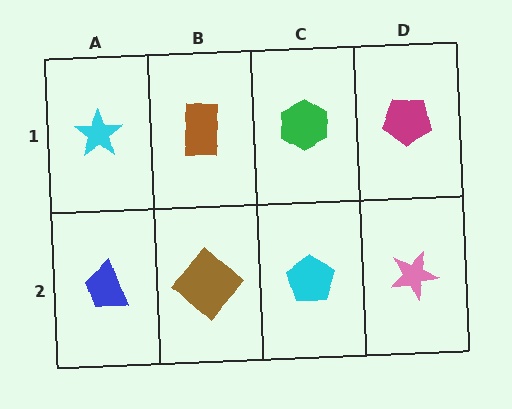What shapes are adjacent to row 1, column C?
A cyan pentagon (row 2, column C), a brown rectangle (row 1, column B), a magenta pentagon (row 1, column D).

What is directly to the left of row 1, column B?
A cyan star.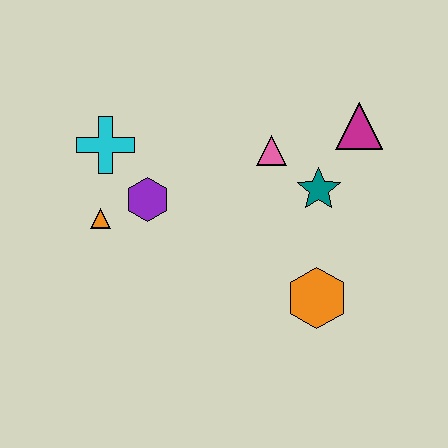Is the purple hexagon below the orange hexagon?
No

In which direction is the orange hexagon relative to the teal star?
The orange hexagon is below the teal star.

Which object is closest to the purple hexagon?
The orange triangle is closest to the purple hexagon.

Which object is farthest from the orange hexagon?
The cyan cross is farthest from the orange hexagon.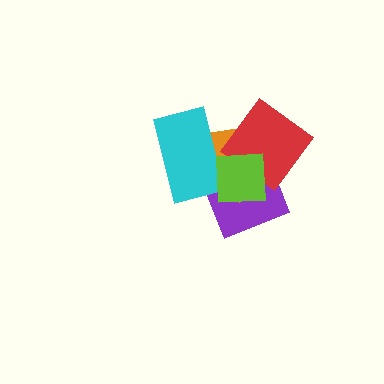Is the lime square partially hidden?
No, no other shape covers it.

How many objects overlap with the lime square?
4 objects overlap with the lime square.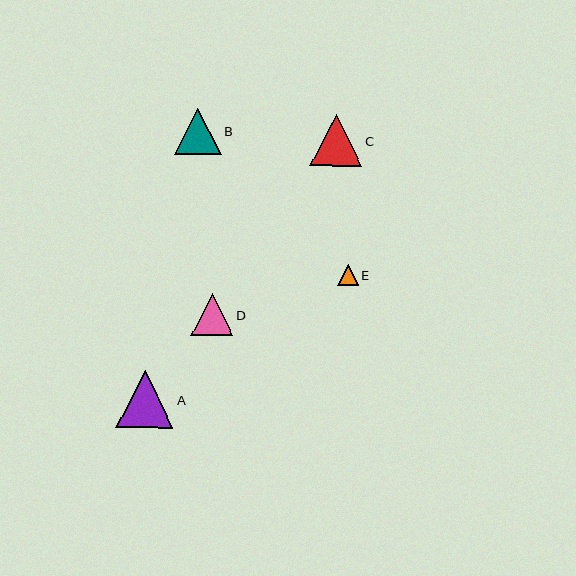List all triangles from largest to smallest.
From largest to smallest: A, C, B, D, E.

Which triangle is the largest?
Triangle A is the largest with a size of approximately 57 pixels.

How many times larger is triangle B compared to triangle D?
Triangle B is approximately 1.1 times the size of triangle D.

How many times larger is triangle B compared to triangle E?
Triangle B is approximately 2.2 times the size of triangle E.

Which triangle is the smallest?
Triangle E is the smallest with a size of approximately 21 pixels.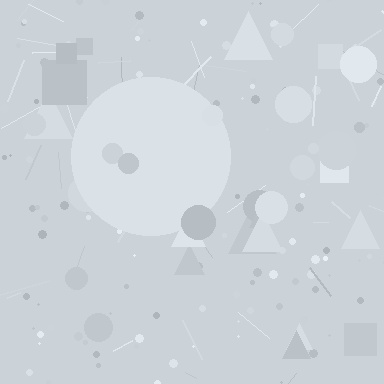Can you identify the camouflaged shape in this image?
The camouflaged shape is a circle.